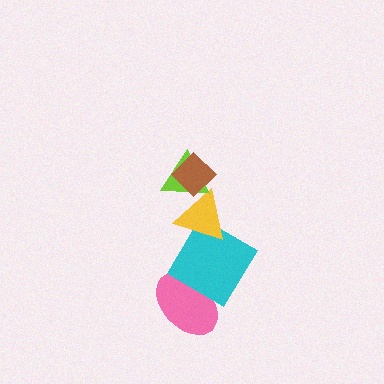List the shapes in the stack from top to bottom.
From top to bottom: the brown diamond, the lime triangle, the yellow triangle, the cyan diamond, the pink ellipse.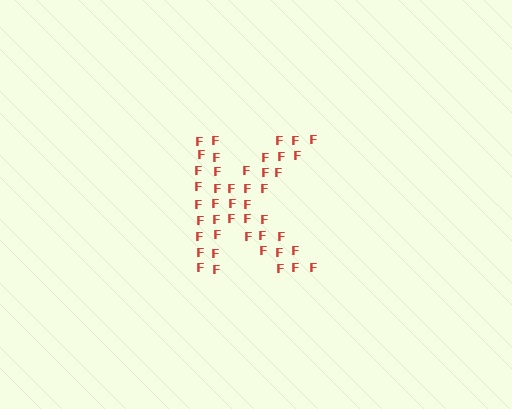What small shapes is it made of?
It is made of small letter F's.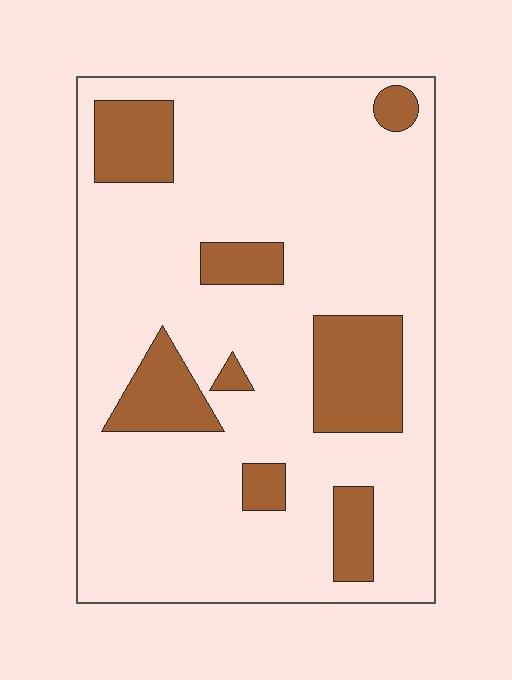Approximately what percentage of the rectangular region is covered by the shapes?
Approximately 20%.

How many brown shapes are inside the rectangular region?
8.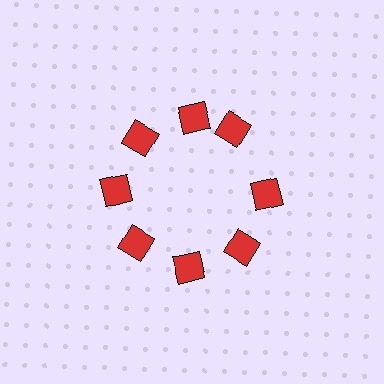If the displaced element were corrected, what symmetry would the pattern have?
It would have 8-fold rotational symmetry — the pattern would map onto itself every 45 degrees.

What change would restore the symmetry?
The symmetry would be restored by rotating it back into even spacing with its neighbors so that all 8 diamonds sit at equal angles and equal distance from the center.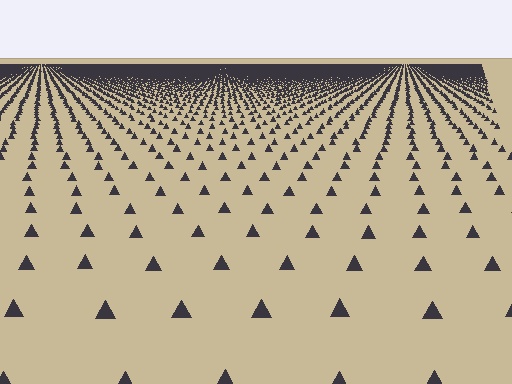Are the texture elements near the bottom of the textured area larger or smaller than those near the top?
Larger. Near the bottom, elements are closer to the viewer and appear at a bigger on-screen size.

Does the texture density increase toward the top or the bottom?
Density increases toward the top.